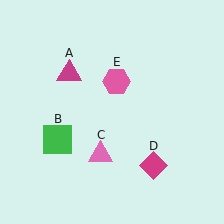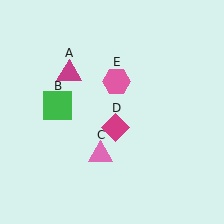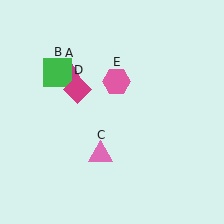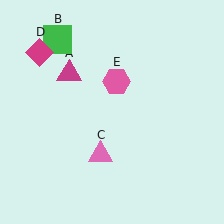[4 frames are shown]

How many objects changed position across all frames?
2 objects changed position: green square (object B), magenta diamond (object D).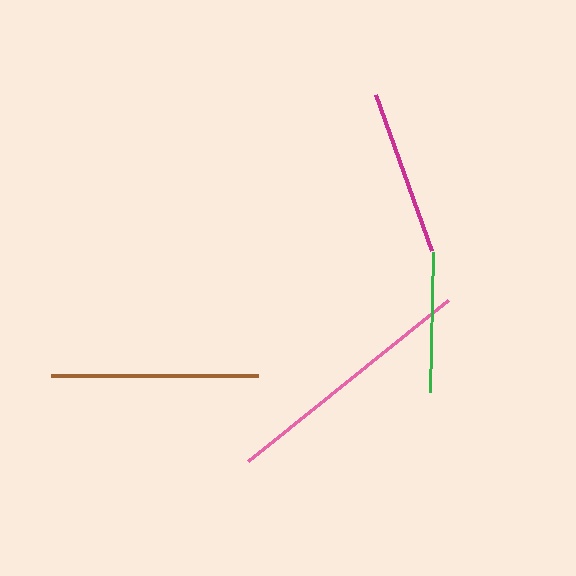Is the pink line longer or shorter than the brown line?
The pink line is longer than the brown line.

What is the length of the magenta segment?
The magenta segment is approximately 166 pixels long.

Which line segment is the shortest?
The green line is the shortest at approximately 140 pixels.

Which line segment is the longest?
The pink line is the longest at approximately 257 pixels.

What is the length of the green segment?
The green segment is approximately 140 pixels long.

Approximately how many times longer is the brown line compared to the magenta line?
The brown line is approximately 1.2 times the length of the magenta line.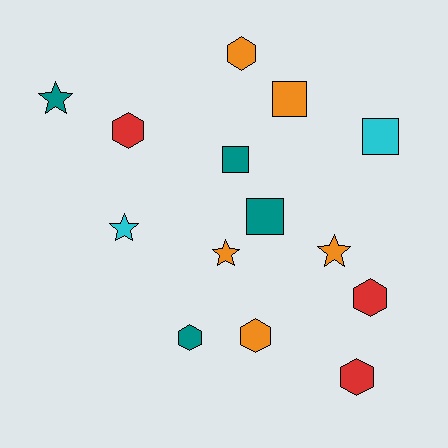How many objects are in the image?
There are 14 objects.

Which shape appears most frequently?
Hexagon, with 6 objects.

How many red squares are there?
There are no red squares.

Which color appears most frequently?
Orange, with 5 objects.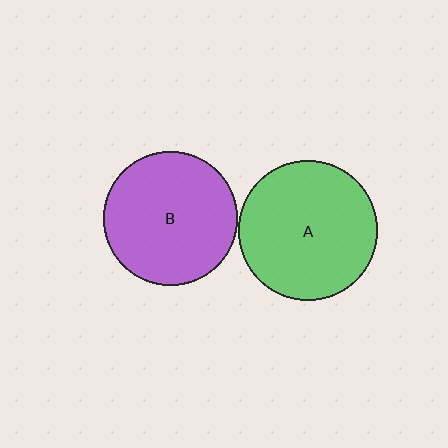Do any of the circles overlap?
No, none of the circles overlap.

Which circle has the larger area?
Circle A (green).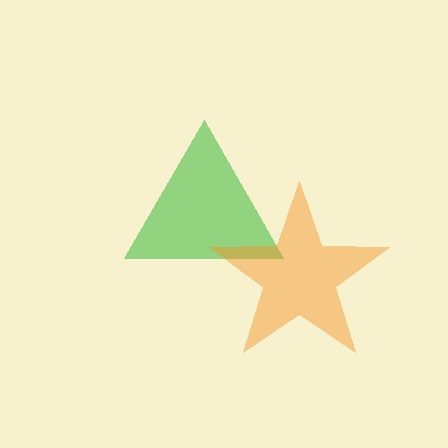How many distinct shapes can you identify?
There are 2 distinct shapes: a green triangle, an orange star.